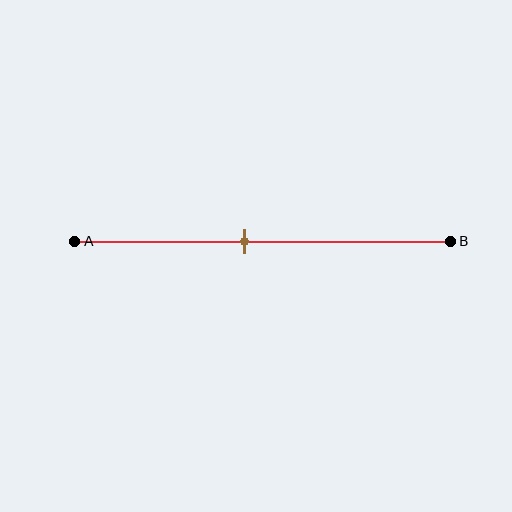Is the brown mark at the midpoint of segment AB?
No, the mark is at about 45% from A, not at the 50% midpoint.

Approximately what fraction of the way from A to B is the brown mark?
The brown mark is approximately 45% of the way from A to B.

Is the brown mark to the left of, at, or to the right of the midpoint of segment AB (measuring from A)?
The brown mark is to the left of the midpoint of segment AB.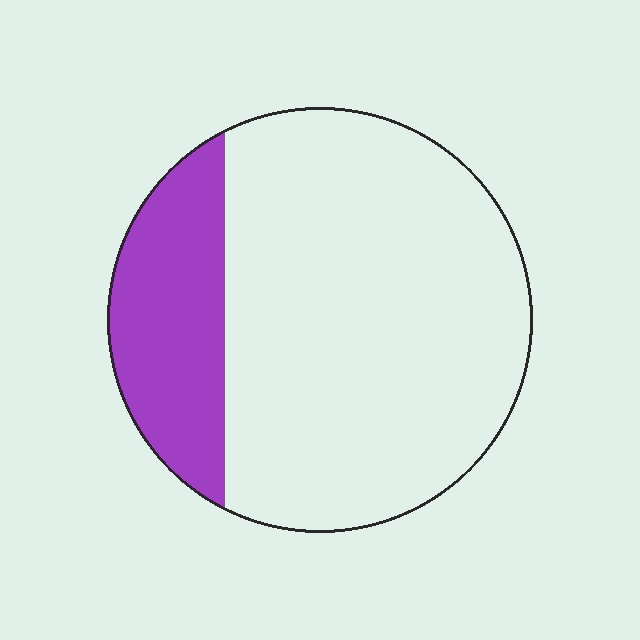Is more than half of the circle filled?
No.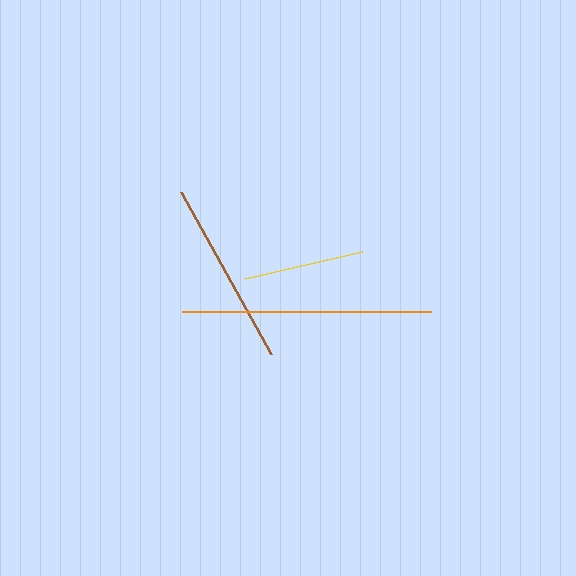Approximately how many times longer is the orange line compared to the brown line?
The orange line is approximately 1.3 times the length of the brown line.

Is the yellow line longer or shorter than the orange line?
The orange line is longer than the yellow line.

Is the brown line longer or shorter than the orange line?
The orange line is longer than the brown line.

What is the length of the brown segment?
The brown segment is approximately 185 pixels long.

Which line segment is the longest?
The orange line is the longest at approximately 249 pixels.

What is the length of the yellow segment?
The yellow segment is approximately 120 pixels long.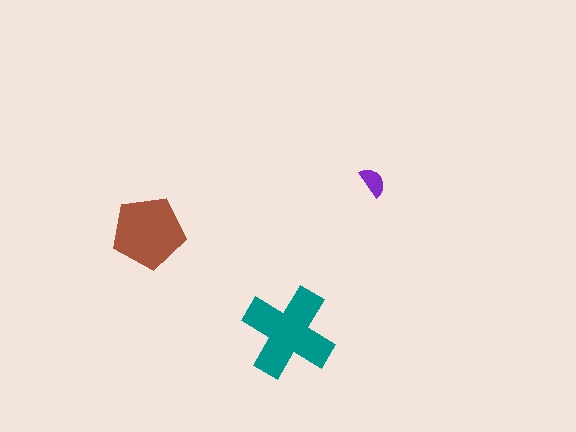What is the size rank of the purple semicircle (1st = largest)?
3rd.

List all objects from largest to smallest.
The teal cross, the brown pentagon, the purple semicircle.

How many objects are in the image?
There are 3 objects in the image.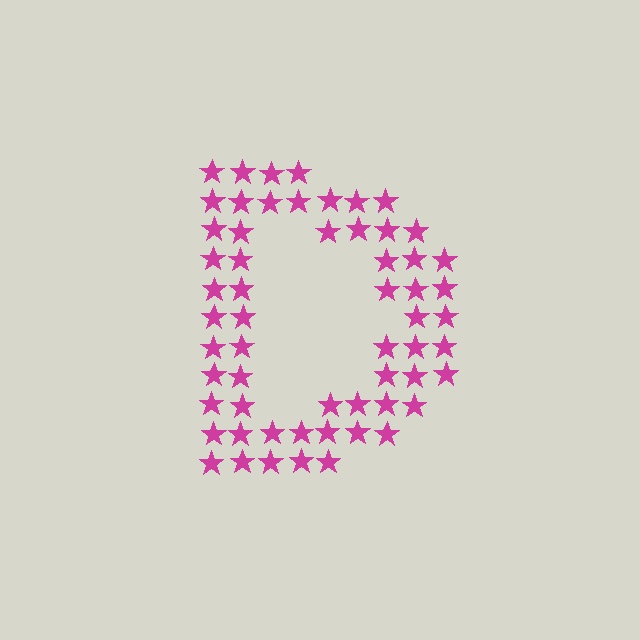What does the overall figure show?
The overall figure shows the letter D.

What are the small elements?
The small elements are stars.